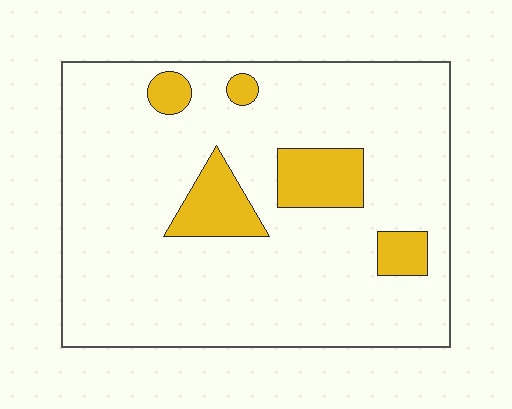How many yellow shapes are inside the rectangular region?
5.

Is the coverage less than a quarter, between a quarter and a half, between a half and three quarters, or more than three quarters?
Less than a quarter.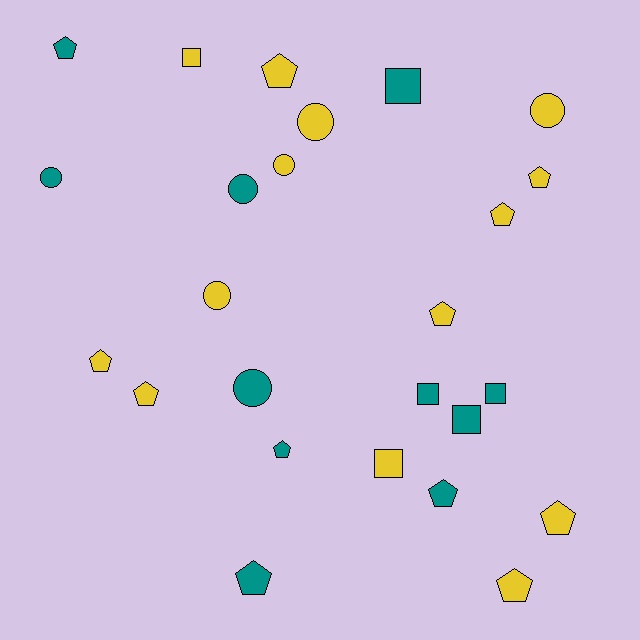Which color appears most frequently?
Yellow, with 14 objects.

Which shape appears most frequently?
Pentagon, with 12 objects.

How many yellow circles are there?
There are 4 yellow circles.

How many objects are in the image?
There are 25 objects.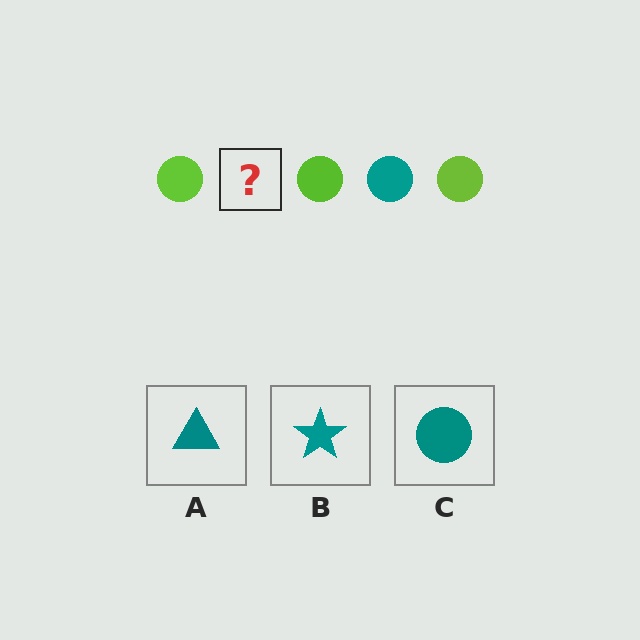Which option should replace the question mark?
Option C.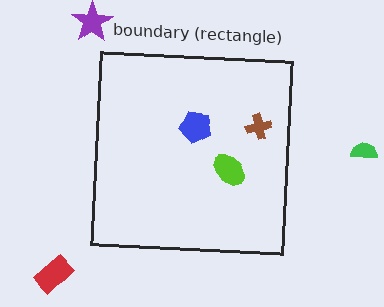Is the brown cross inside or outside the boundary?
Inside.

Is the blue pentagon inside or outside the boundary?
Inside.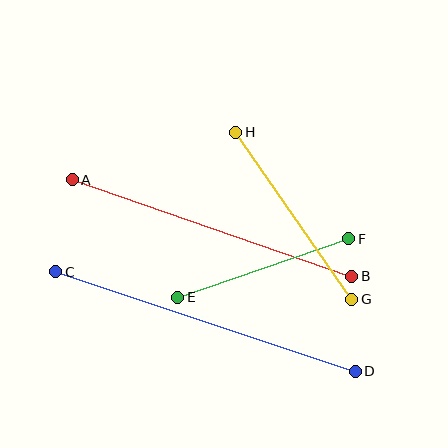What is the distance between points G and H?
The distance is approximately 203 pixels.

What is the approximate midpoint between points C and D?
The midpoint is at approximately (205, 321) pixels.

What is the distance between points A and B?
The distance is approximately 296 pixels.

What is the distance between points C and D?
The distance is approximately 316 pixels.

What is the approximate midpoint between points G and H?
The midpoint is at approximately (294, 216) pixels.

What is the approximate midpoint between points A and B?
The midpoint is at approximately (212, 228) pixels.